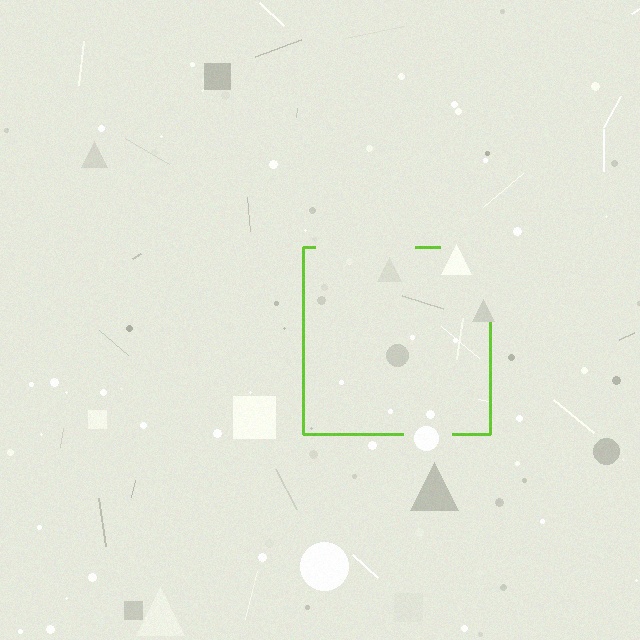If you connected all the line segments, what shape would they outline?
They would outline a square.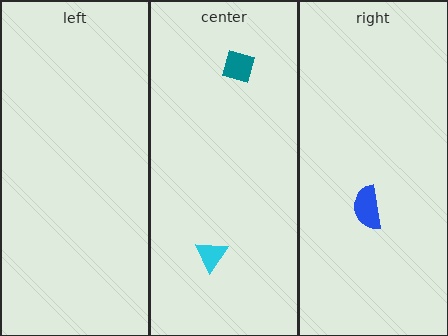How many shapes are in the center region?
2.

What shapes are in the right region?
The blue semicircle.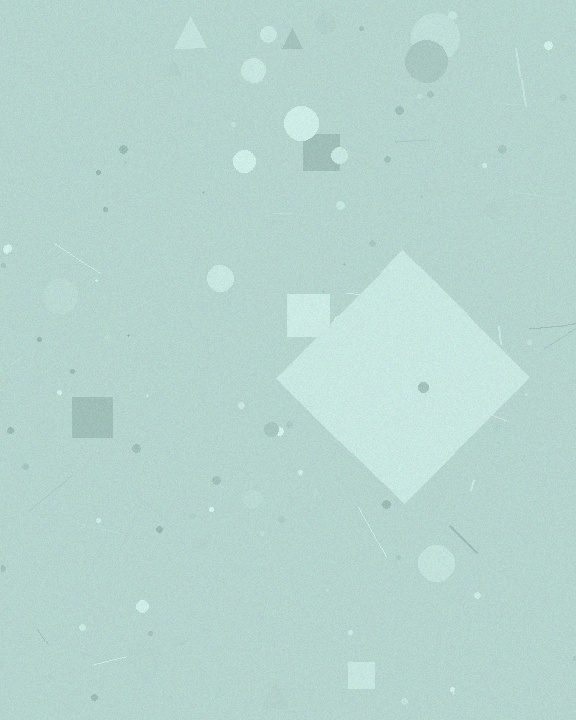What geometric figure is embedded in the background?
A diamond is embedded in the background.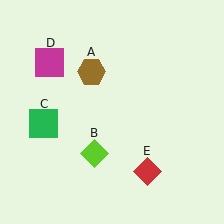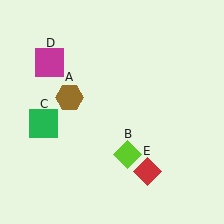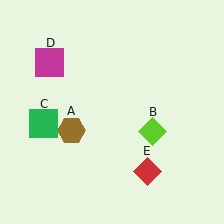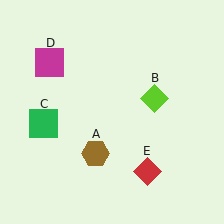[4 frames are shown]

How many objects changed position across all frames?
2 objects changed position: brown hexagon (object A), lime diamond (object B).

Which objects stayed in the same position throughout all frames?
Green square (object C) and magenta square (object D) and red diamond (object E) remained stationary.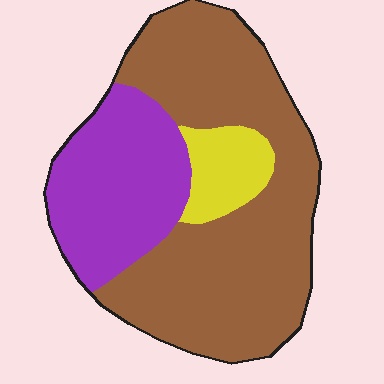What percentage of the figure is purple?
Purple covers 29% of the figure.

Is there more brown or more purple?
Brown.